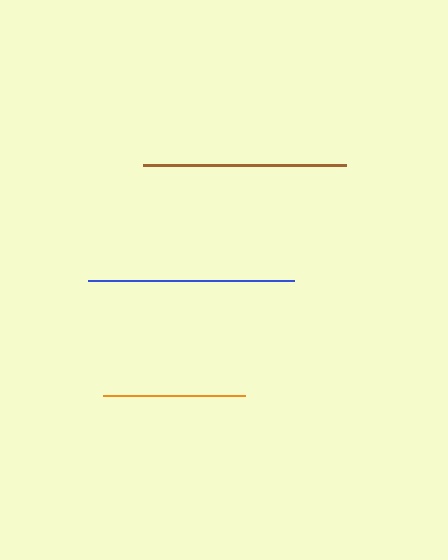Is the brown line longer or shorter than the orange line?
The brown line is longer than the orange line.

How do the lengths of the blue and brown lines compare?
The blue and brown lines are approximately the same length.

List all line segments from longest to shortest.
From longest to shortest: blue, brown, orange.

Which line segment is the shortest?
The orange line is the shortest at approximately 142 pixels.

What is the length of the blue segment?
The blue segment is approximately 206 pixels long.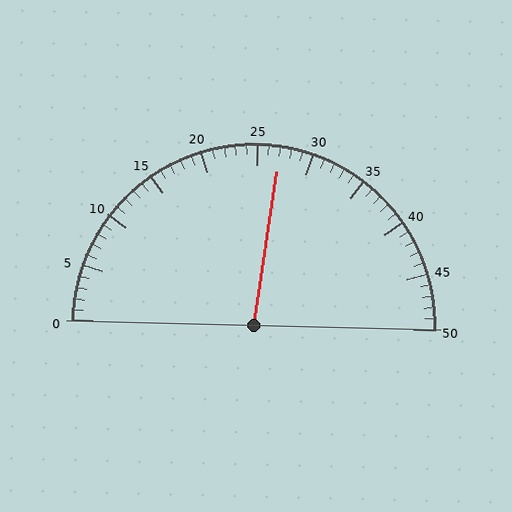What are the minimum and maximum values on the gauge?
The gauge ranges from 0 to 50.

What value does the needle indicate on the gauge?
The needle indicates approximately 27.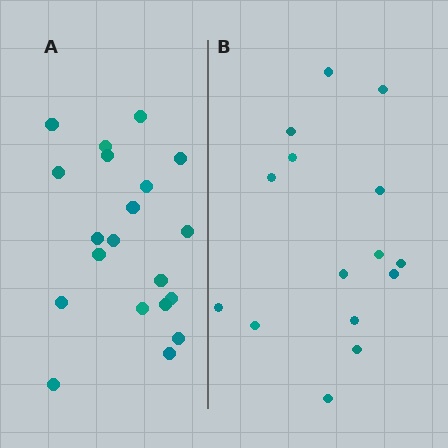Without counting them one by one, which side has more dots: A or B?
Region A (the left region) has more dots.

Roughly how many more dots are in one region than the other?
Region A has about 5 more dots than region B.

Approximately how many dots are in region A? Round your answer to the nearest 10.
About 20 dots.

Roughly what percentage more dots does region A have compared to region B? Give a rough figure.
About 35% more.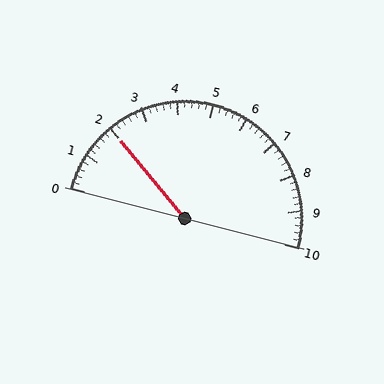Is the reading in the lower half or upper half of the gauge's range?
The reading is in the lower half of the range (0 to 10).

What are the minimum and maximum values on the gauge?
The gauge ranges from 0 to 10.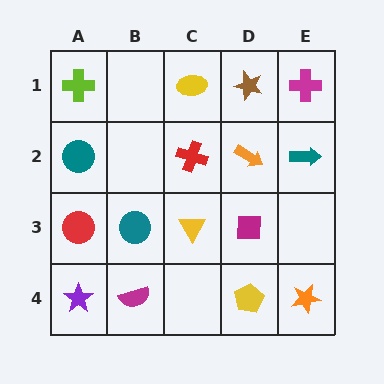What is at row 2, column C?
A red cross.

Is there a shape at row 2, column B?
No, that cell is empty.